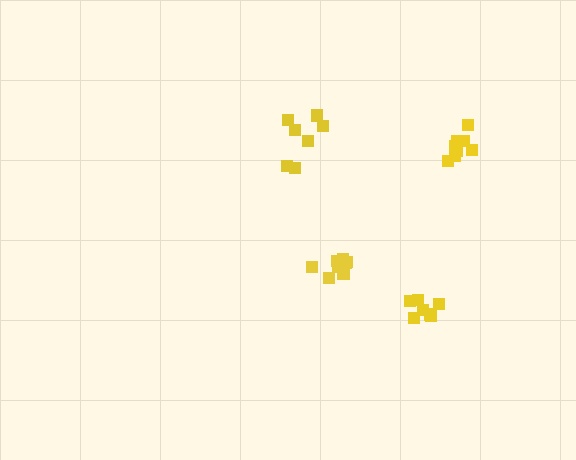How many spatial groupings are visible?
There are 4 spatial groupings.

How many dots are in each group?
Group 1: 7 dots, Group 2: 9 dots, Group 3: 7 dots, Group 4: 8 dots (31 total).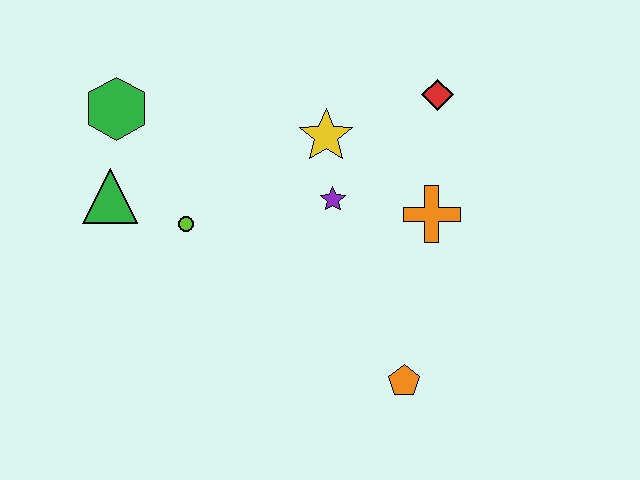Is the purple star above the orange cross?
Yes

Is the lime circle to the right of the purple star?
No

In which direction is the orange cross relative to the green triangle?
The orange cross is to the right of the green triangle.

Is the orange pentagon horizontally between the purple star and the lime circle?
No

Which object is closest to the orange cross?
The purple star is closest to the orange cross.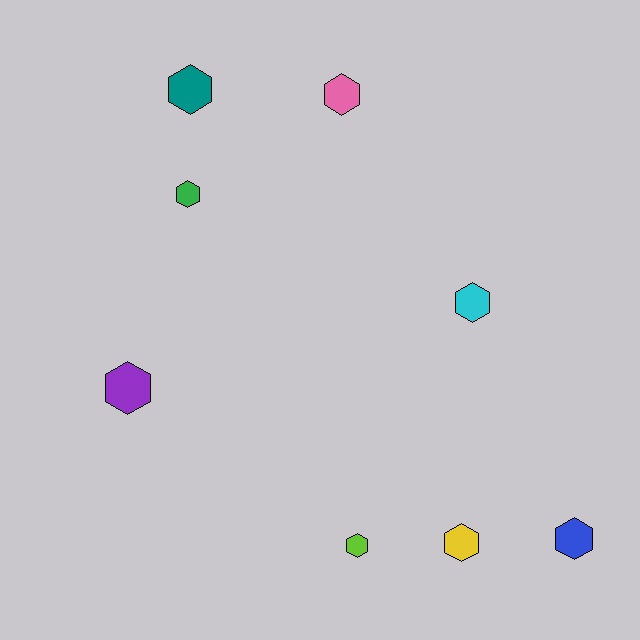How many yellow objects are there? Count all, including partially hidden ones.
There is 1 yellow object.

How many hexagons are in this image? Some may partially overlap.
There are 8 hexagons.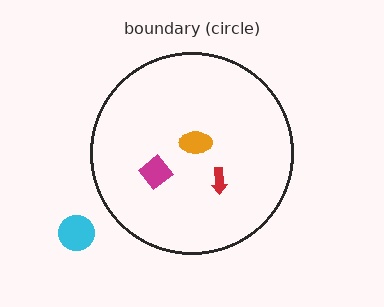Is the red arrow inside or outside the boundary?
Inside.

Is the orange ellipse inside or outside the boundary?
Inside.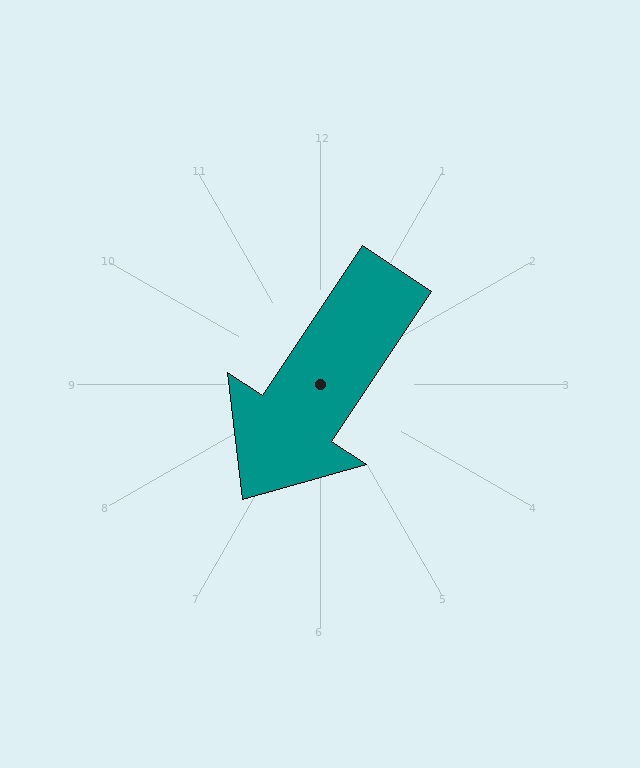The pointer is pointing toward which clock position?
Roughly 7 o'clock.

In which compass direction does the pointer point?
Southwest.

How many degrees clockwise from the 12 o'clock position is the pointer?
Approximately 214 degrees.